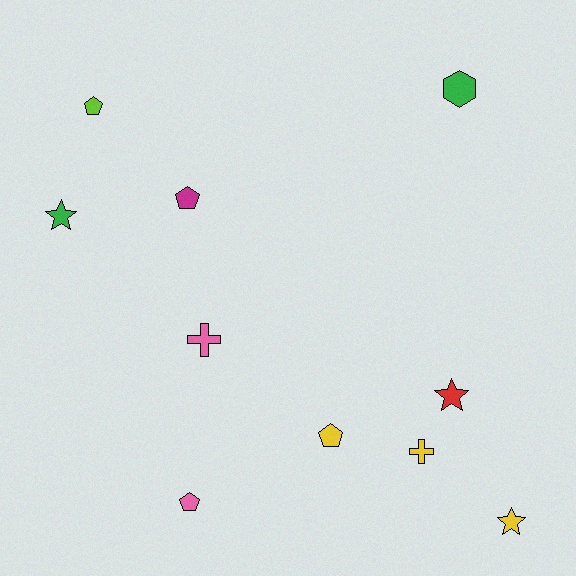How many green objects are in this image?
There are 2 green objects.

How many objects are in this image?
There are 10 objects.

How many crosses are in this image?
There are 2 crosses.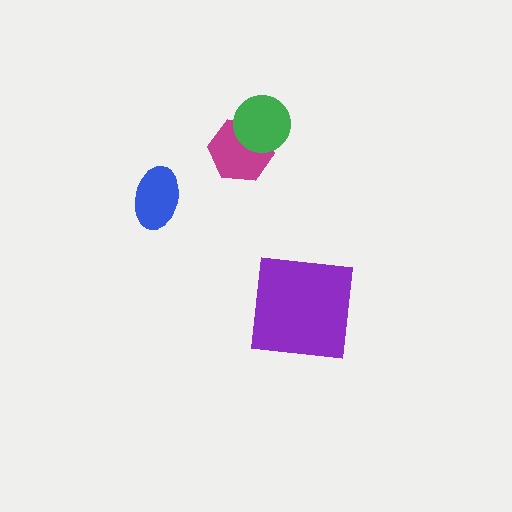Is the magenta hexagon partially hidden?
Yes, it is partially covered by another shape.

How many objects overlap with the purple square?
0 objects overlap with the purple square.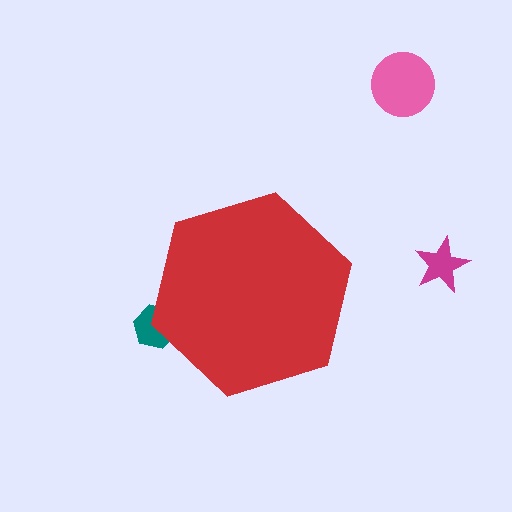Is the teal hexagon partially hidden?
Yes, the teal hexagon is partially hidden behind the red hexagon.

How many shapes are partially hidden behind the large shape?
1 shape is partially hidden.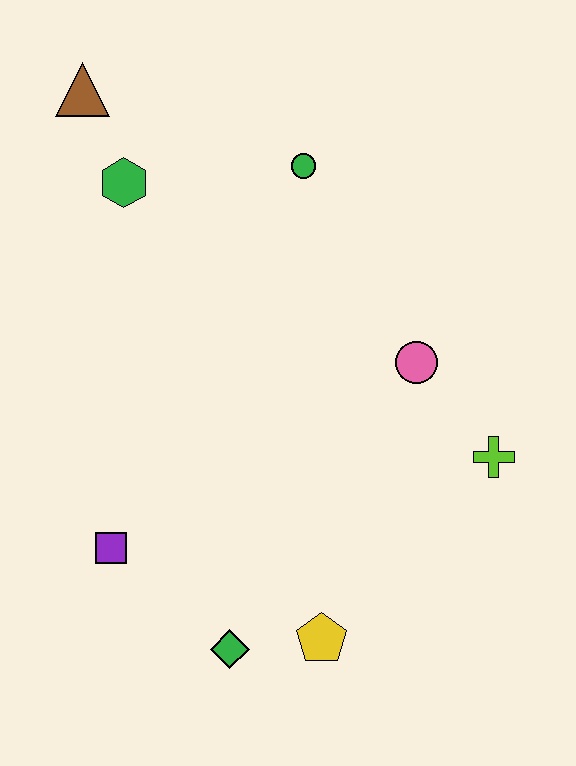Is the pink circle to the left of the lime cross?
Yes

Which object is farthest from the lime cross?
The brown triangle is farthest from the lime cross.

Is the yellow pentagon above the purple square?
No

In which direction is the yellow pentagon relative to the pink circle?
The yellow pentagon is below the pink circle.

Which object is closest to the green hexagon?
The brown triangle is closest to the green hexagon.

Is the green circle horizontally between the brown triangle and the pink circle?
Yes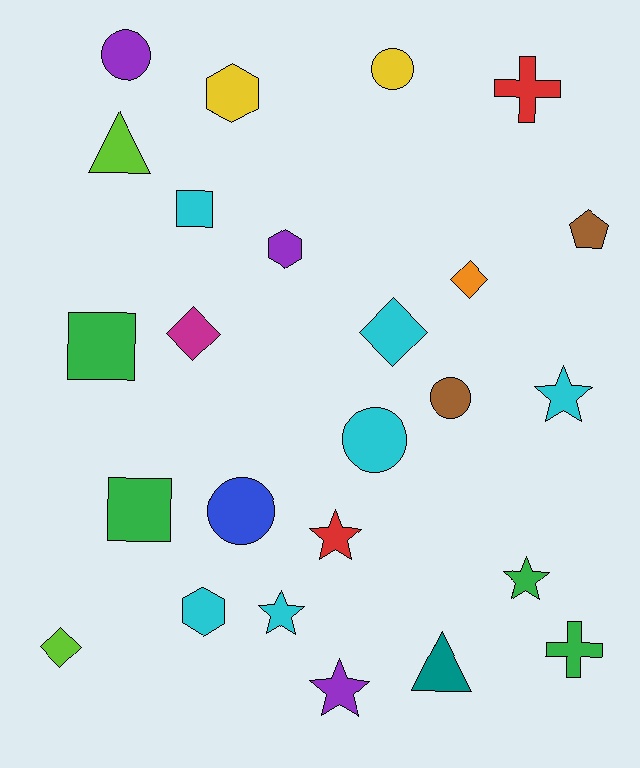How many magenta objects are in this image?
There is 1 magenta object.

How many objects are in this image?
There are 25 objects.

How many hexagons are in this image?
There are 3 hexagons.